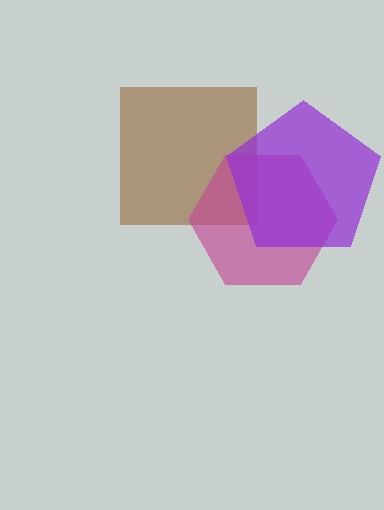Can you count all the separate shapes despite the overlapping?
Yes, there are 3 separate shapes.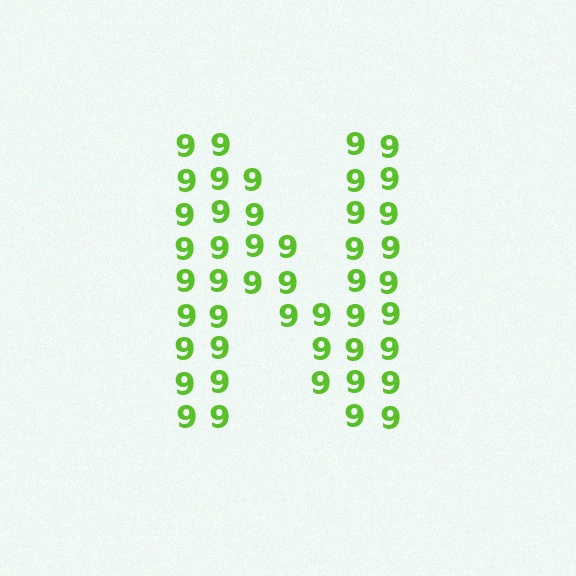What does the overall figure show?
The overall figure shows the letter N.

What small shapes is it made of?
It is made of small digit 9's.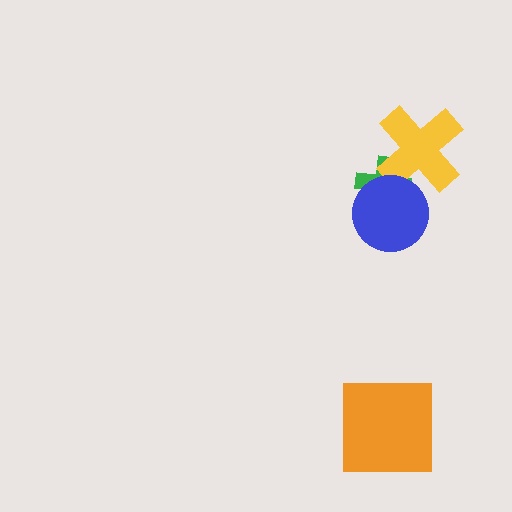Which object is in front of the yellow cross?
The blue circle is in front of the yellow cross.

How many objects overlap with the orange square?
0 objects overlap with the orange square.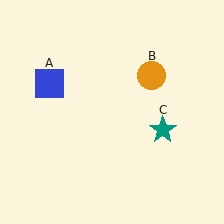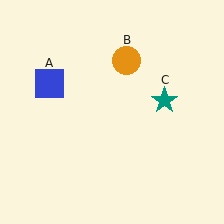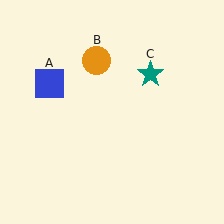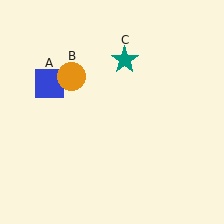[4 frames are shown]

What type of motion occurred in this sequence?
The orange circle (object B), teal star (object C) rotated counterclockwise around the center of the scene.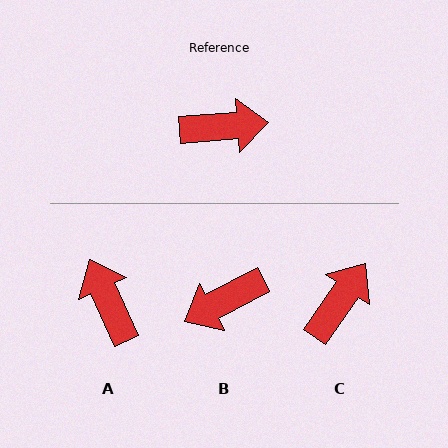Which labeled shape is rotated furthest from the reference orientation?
B, about 157 degrees away.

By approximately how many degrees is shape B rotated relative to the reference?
Approximately 157 degrees clockwise.